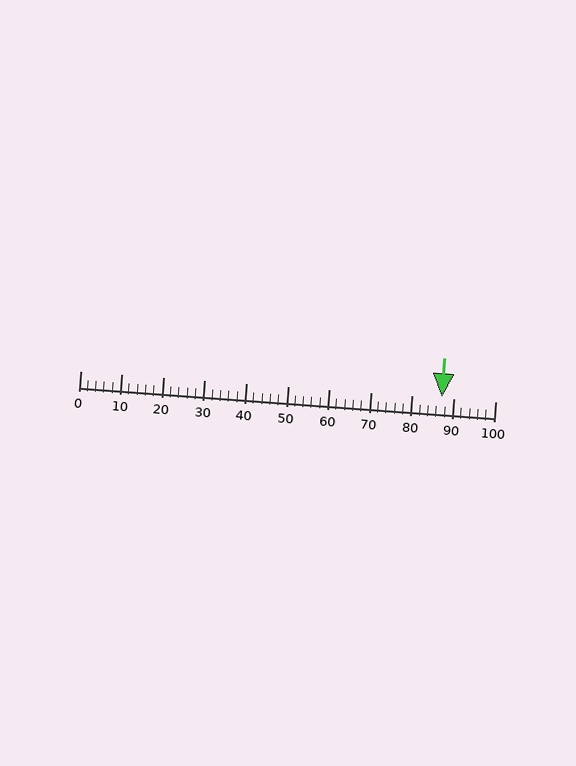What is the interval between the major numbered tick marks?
The major tick marks are spaced 10 units apart.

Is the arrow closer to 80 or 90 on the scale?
The arrow is closer to 90.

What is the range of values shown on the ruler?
The ruler shows values from 0 to 100.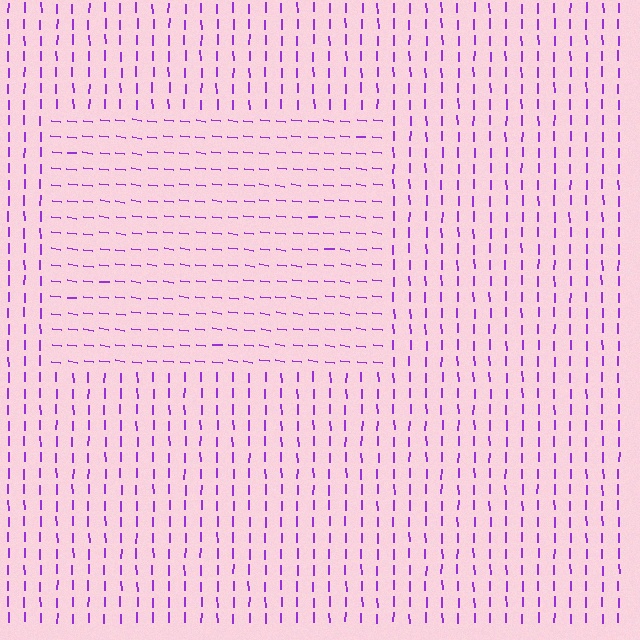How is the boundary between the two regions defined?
The boundary is defined purely by a change in line orientation (approximately 82 degrees difference). All lines are the same color and thickness.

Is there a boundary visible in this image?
Yes, there is a texture boundary formed by a change in line orientation.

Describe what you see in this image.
The image is filled with small purple line segments. A rectangle region in the image has lines oriented differently from the surrounding lines, creating a visible texture boundary.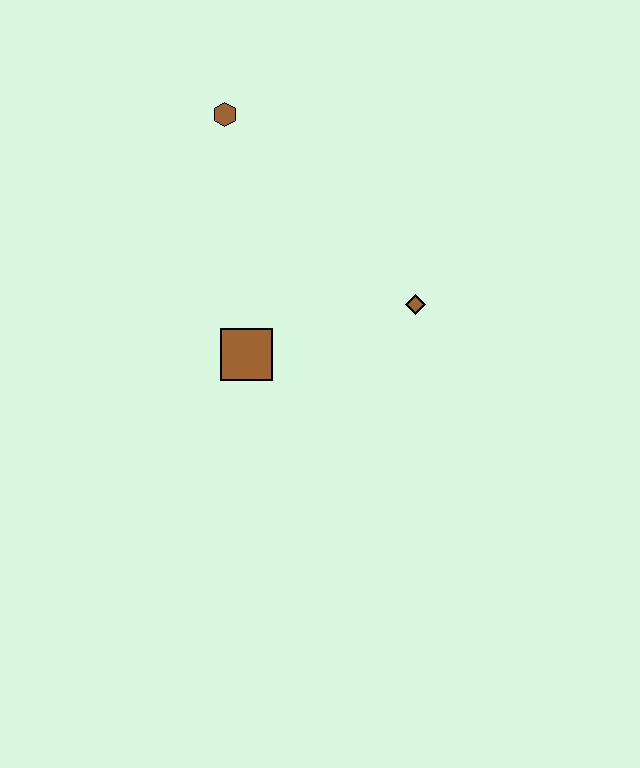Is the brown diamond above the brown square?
Yes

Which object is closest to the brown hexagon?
The brown square is closest to the brown hexagon.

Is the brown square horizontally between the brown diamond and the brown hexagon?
Yes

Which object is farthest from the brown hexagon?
The brown diamond is farthest from the brown hexagon.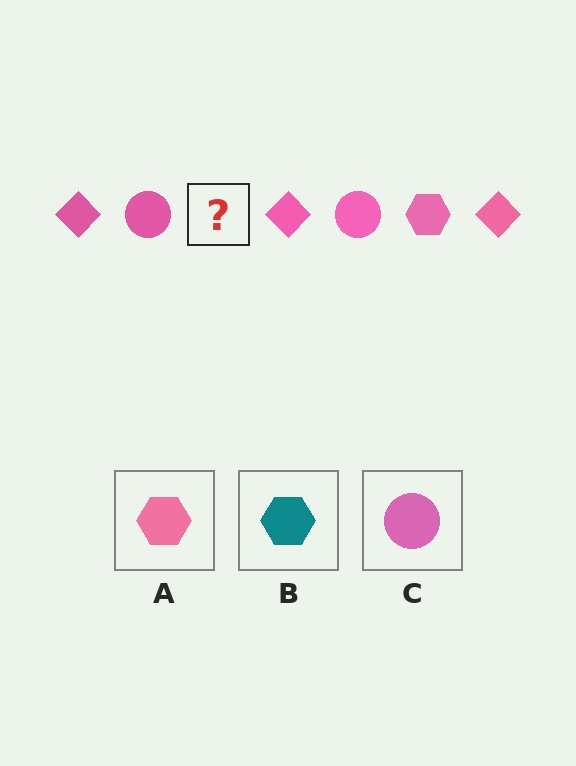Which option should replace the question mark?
Option A.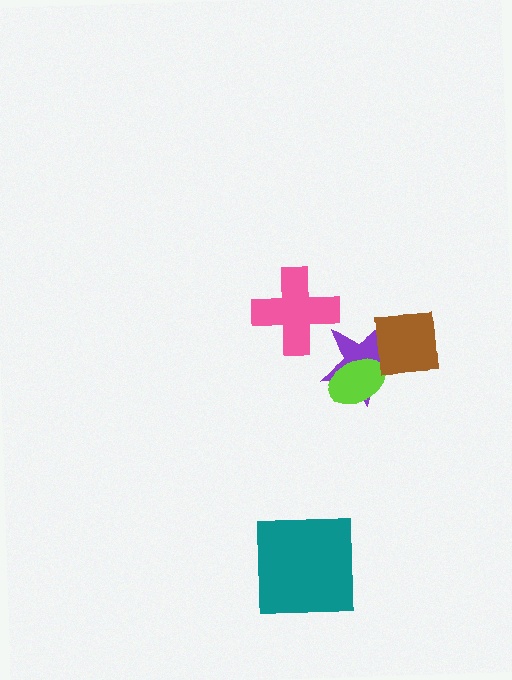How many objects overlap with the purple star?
2 objects overlap with the purple star.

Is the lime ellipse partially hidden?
Yes, it is partially covered by another shape.